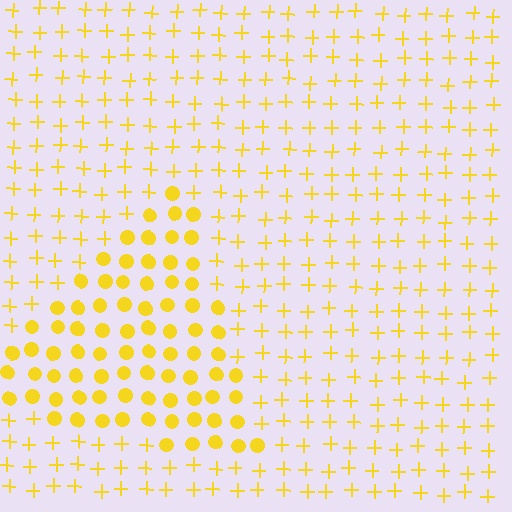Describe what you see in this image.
The image is filled with small yellow elements arranged in a uniform grid. A triangle-shaped region contains circles, while the surrounding area contains plus signs. The boundary is defined purely by the change in element shape.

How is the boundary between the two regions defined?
The boundary is defined by a change in element shape: circles inside vs. plus signs outside. All elements share the same color and spacing.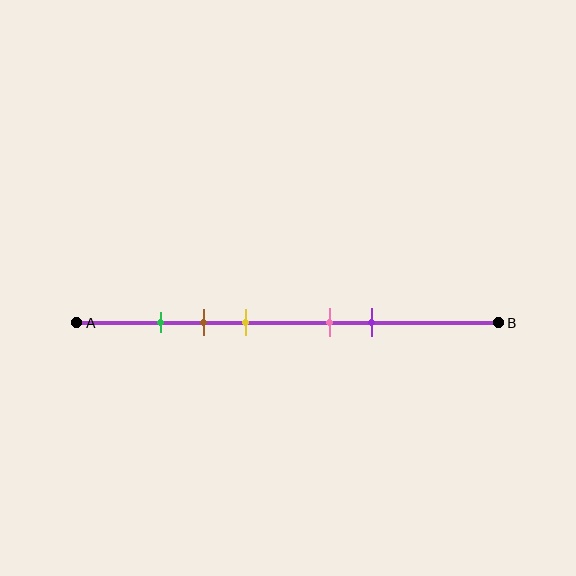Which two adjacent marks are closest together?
The green and brown marks are the closest adjacent pair.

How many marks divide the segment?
There are 5 marks dividing the segment.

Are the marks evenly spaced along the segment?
No, the marks are not evenly spaced.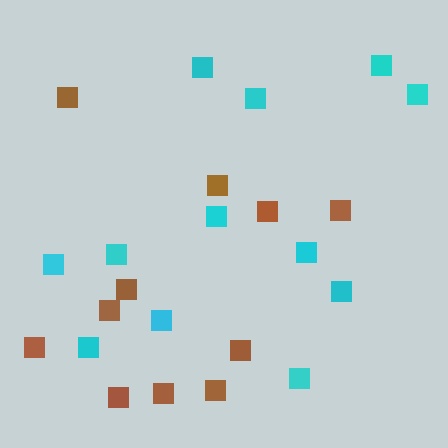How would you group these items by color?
There are 2 groups: one group of brown squares (11) and one group of cyan squares (12).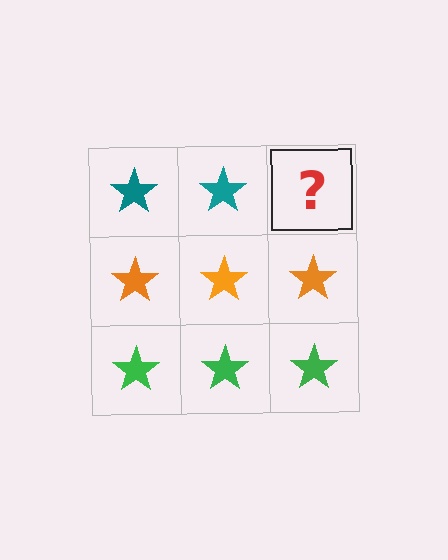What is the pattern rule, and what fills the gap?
The rule is that each row has a consistent color. The gap should be filled with a teal star.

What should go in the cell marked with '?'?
The missing cell should contain a teal star.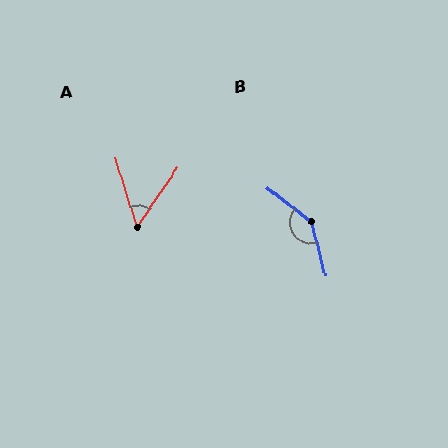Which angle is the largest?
B, at approximately 143 degrees.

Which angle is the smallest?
A, at approximately 52 degrees.